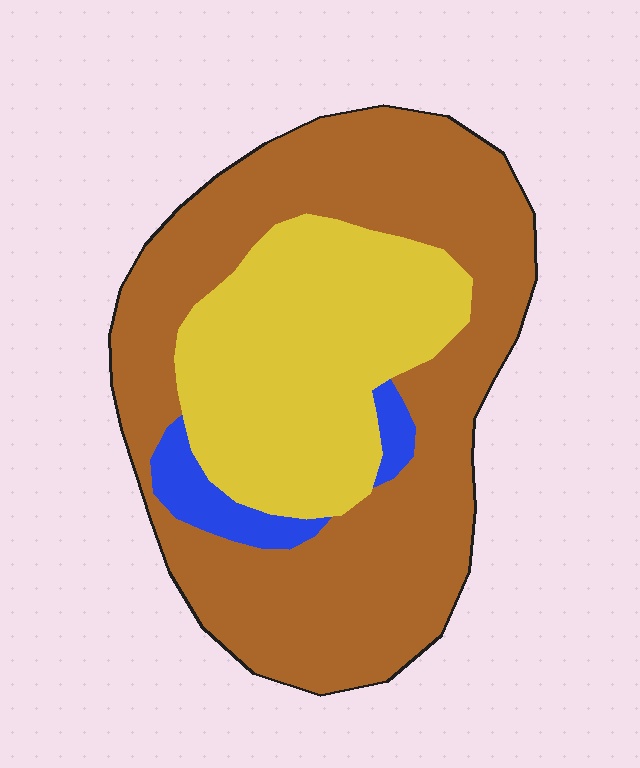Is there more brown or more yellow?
Brown.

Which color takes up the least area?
Blue, at roughly 5%.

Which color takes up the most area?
Brown, at roughly 60%.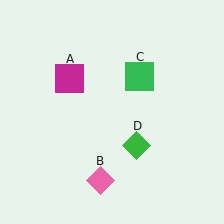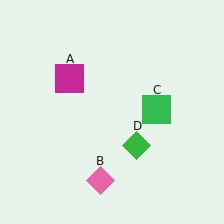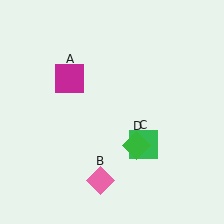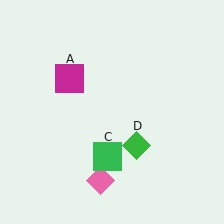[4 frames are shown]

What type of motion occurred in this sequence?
The green square (object C) rotated clockwise around the center of the scene.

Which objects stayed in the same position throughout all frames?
Magenta square (object A) and pink diamond (object B) and green diamond (object D) remained stationary.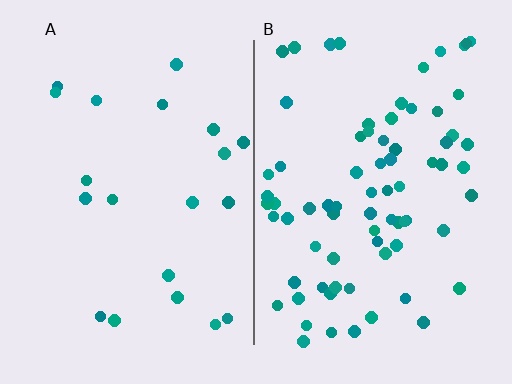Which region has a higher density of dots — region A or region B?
B (the right).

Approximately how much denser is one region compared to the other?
Approximately 3.6× — region B over region A.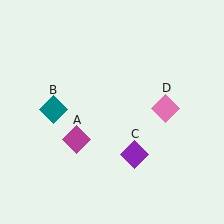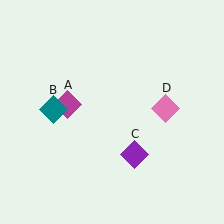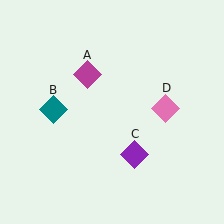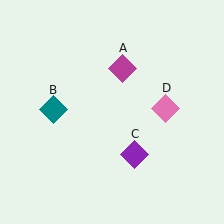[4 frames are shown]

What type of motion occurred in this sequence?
The magenta diamond (object A) rotated clockwise around the center of the scene.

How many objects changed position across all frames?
1 object changed position: magenta diamond (object A).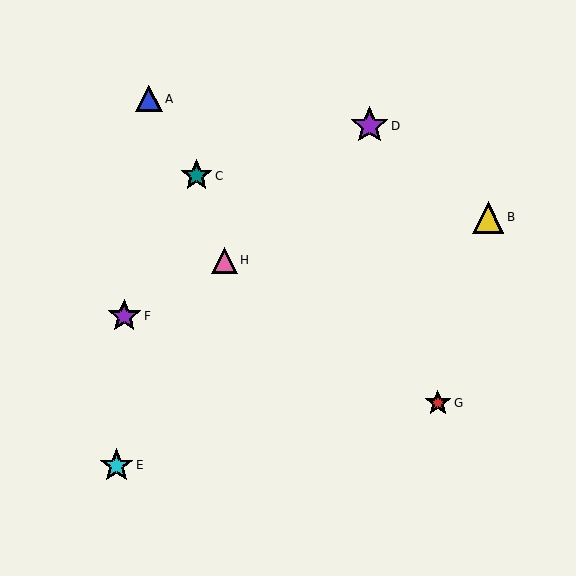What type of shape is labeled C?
Shape C is a teal star.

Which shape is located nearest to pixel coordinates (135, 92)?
The blue triangle (labeled A) at (149, 99) is nearest to that location.